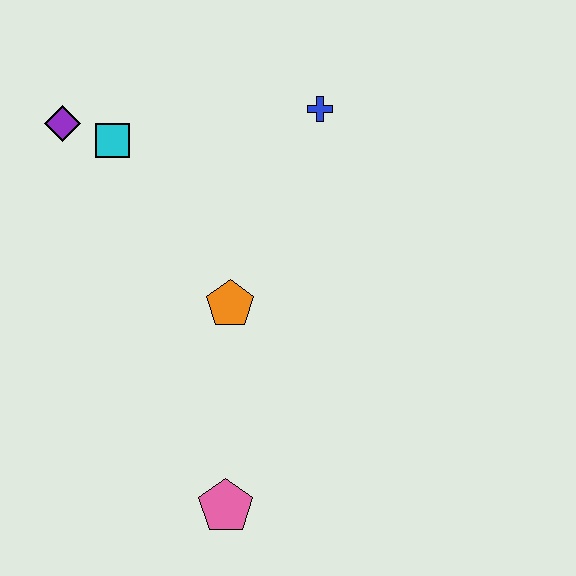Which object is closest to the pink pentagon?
The orange pentagon is closest to the pink pentagon.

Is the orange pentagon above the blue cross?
No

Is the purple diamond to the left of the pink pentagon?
Yes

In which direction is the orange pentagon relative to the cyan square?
The orange pentagon is below the cyan square.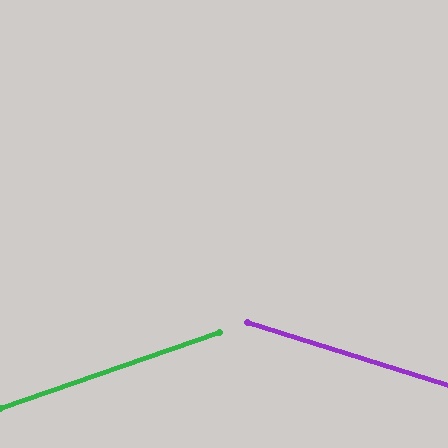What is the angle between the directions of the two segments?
Approximately 37 degrees.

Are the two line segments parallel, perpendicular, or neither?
Neither parallel nor perpendicular — they differ by about 37°.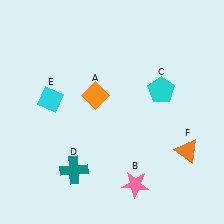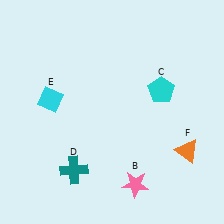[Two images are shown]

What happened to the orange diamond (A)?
The orange diamond (A) was removed in Image 2. It was in the top-left area of Image 1.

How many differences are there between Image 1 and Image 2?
There is 1 difference between the two images.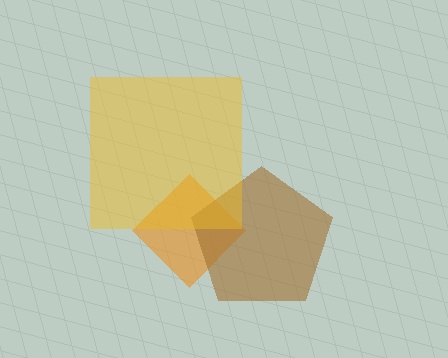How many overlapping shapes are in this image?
There are 3 overlapping shapes in the image.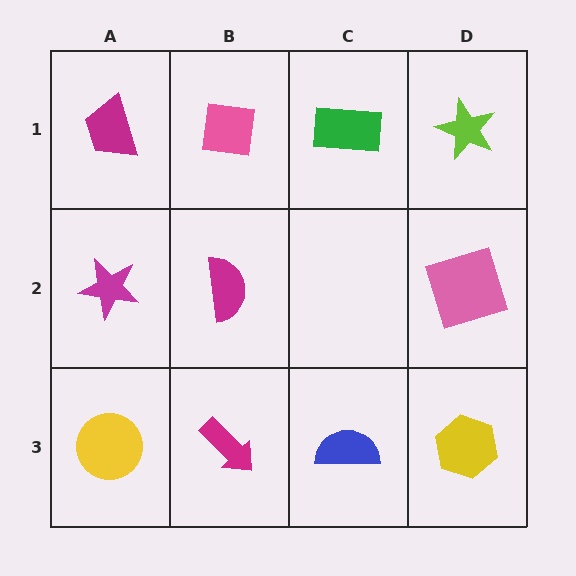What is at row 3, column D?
A yellow hexagon.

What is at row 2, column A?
A magenta star.